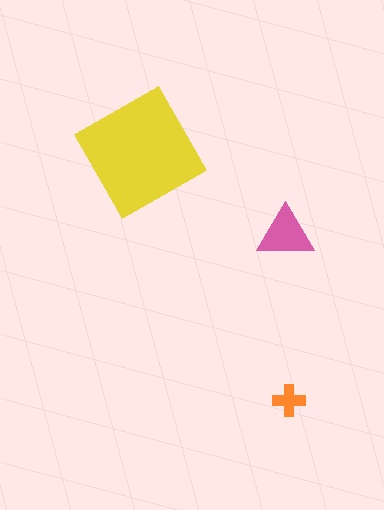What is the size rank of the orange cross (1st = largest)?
3rd.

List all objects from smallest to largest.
The orange cross, the pink triangle, the yellow square.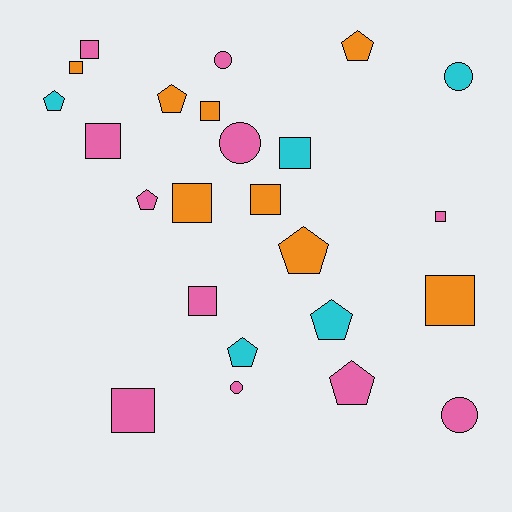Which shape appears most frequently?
Square, with 11 objects.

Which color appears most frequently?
Pink, with 11 objects.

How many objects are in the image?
There are 24 objects.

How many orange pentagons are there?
There are 3 orange pentagons.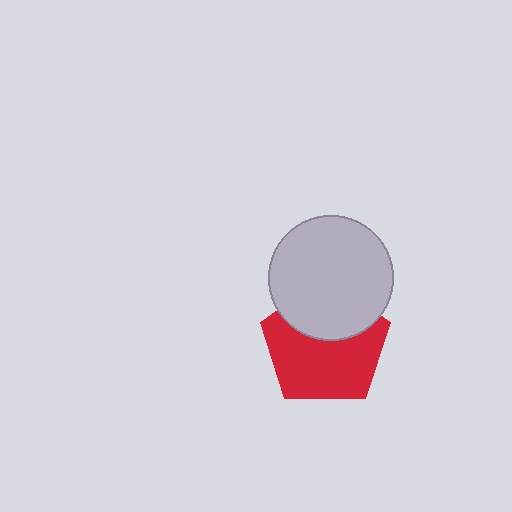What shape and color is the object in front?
The object in front is a light gray circle.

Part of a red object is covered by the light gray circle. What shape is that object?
It is a pentagon.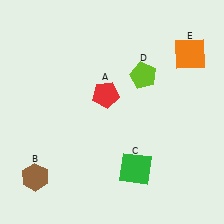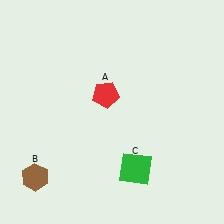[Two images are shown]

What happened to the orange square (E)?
The orange square (E) was removed in Image 2. It was in the top-right area of Image 1.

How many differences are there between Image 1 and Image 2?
There are 2 differences between the two images.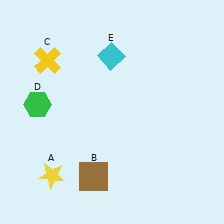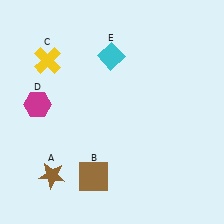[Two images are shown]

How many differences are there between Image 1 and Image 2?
There are 2 differences between the two images.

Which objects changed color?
A changed from yellow to brown. D changed from green to magenta.